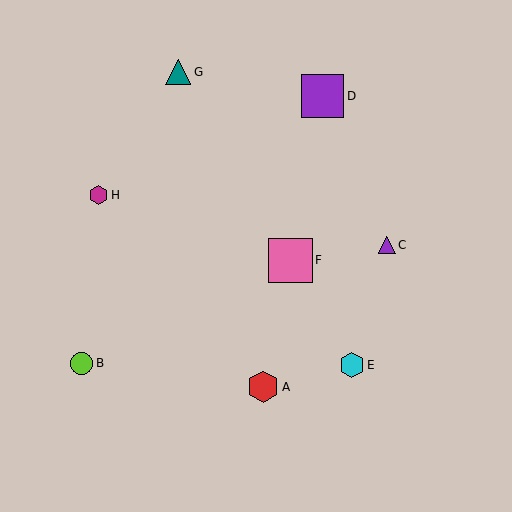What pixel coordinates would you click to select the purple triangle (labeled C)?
Click at (387, 245) to select the purple triangle C.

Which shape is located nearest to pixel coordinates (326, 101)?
The purple square (labeled D) at (323, 96) is nearest to that location.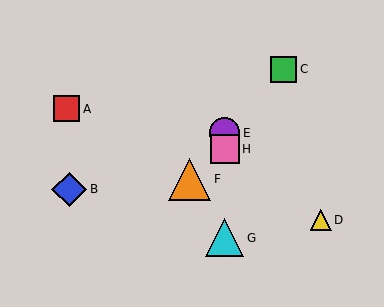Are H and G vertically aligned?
Yes, both are at x≈225.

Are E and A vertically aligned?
No, E is at x≈225 and A is at x≈67.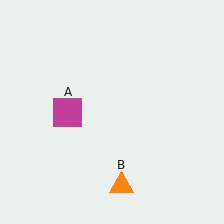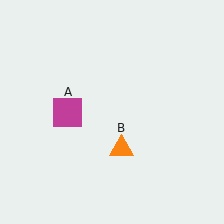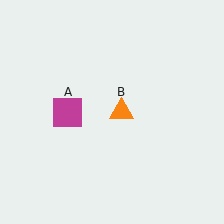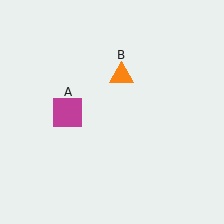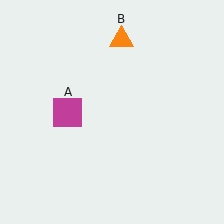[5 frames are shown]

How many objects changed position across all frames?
1 object changed position: orange triangle (object B).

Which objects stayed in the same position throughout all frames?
Magenta square (object A) remained stationary.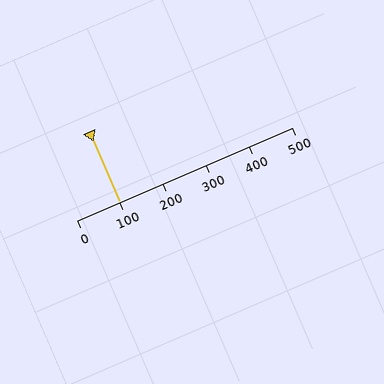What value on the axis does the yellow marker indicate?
The marker indicates approximately 100.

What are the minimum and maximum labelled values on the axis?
The axis runs from 0 to 500.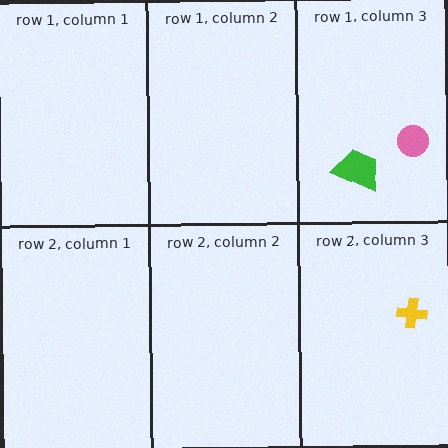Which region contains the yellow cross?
The row 2, column 3 region.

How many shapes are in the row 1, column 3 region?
2.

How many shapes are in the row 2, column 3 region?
1.